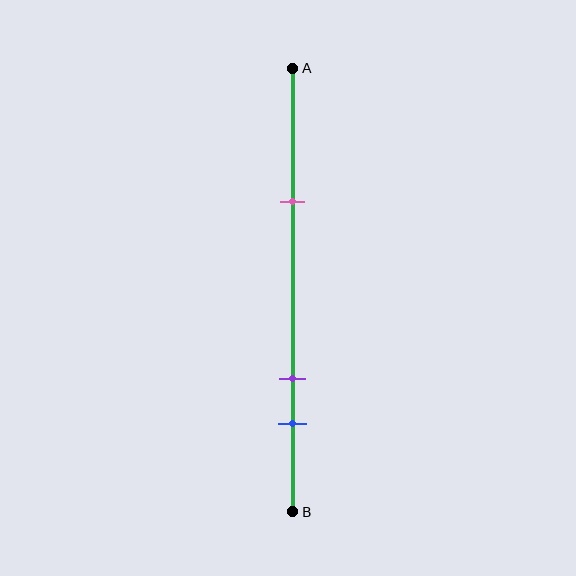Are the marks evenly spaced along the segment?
No, the marks are not evenly spaced.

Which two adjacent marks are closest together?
The purple and blue marks are the closest adjacent pair.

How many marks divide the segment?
There are 3 marks dividing the segment.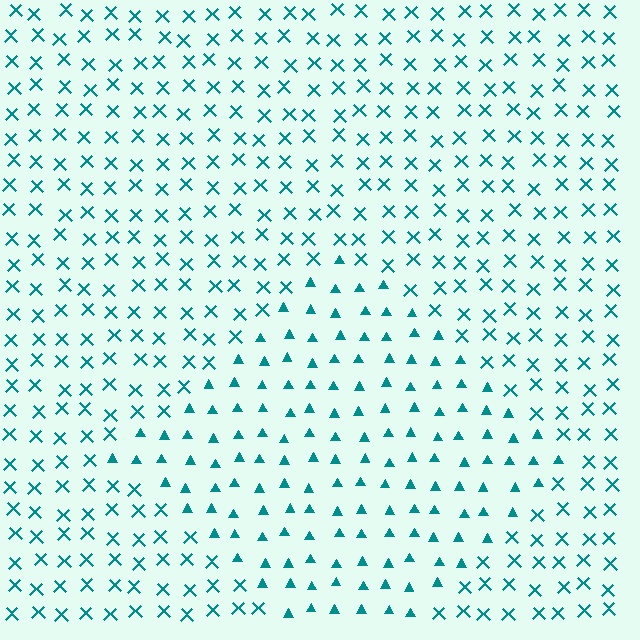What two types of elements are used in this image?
The image uses triangles inside the diamond region and X marks outside it.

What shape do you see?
I see a diamond.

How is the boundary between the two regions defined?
The boundary is defined by a change in element shape: triangles inside vs. X marks outside. All elements share the same color and spacing.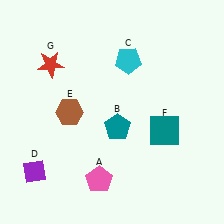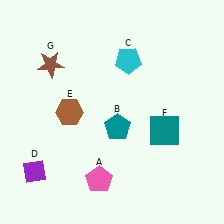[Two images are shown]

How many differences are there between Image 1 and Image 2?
There is 1 difference between the two images.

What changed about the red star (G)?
In Image 1, G is red. In Image 2, it changed to brown.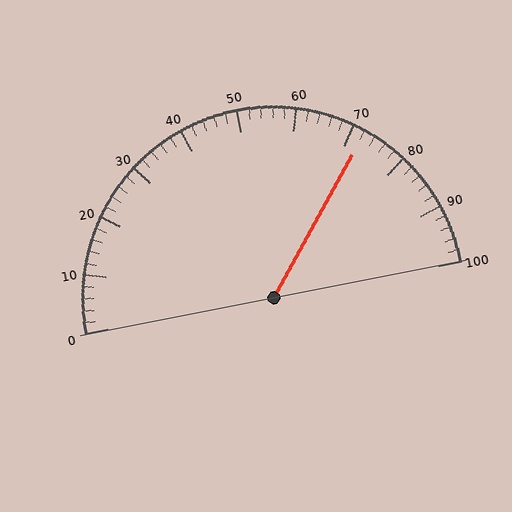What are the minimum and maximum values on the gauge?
The gauge ranges from 0 to 100.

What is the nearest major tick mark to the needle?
The nearest major tick mark is 70.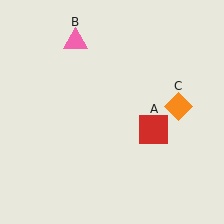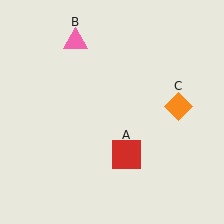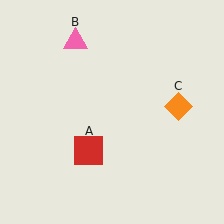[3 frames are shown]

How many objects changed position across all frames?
1 object changed position: red square (object A).